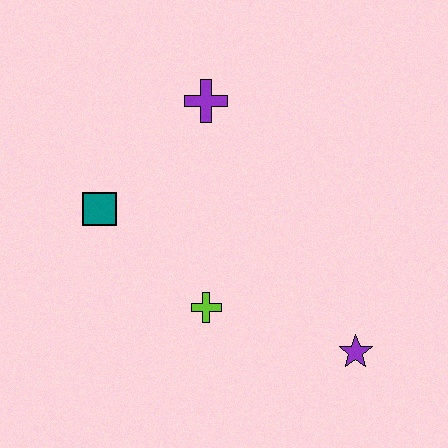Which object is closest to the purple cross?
The teal square is closest to the purple cross.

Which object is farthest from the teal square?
The purple star is farthest from the teal square.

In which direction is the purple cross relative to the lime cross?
The purple cross is above the lime cross.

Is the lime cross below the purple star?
No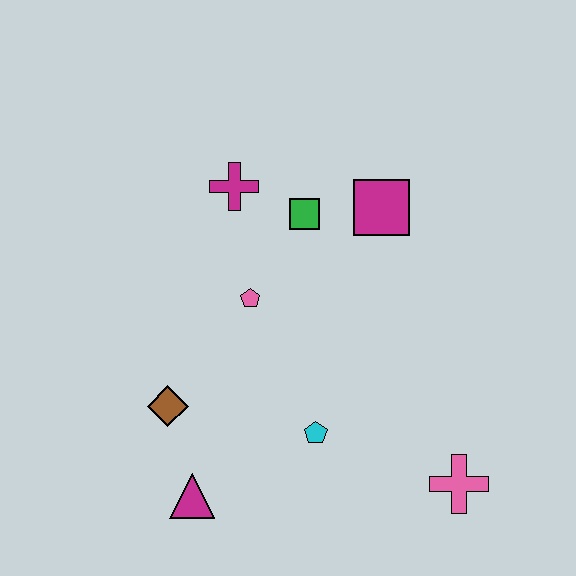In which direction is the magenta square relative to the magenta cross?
The magenta square is to the right of the magenta cross.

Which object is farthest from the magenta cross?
The pink cross is farthest from the magenta cross.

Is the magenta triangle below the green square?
Yes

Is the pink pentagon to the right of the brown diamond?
Yes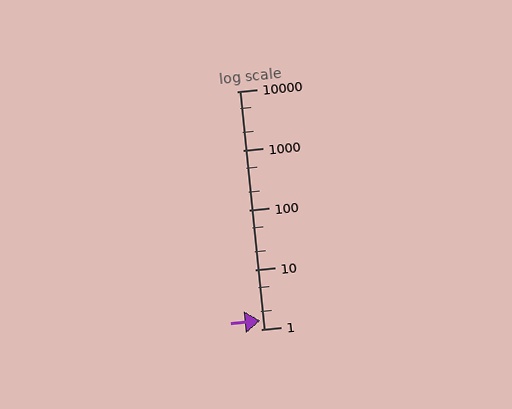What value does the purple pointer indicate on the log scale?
The pointer indicates approximately 1.4.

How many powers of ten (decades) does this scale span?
The scale spans 4 decades, from 1 to 10000.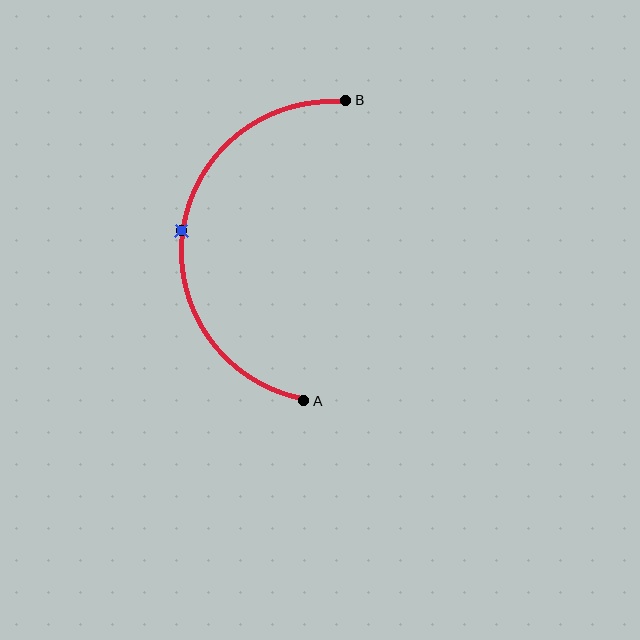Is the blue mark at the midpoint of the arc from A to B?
Yes. The blue mark lies on the arc at equal arc-length from both A and B — it is the arc midpoint.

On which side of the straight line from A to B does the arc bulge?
The arc bulges to the left of the straight line connecting A and B.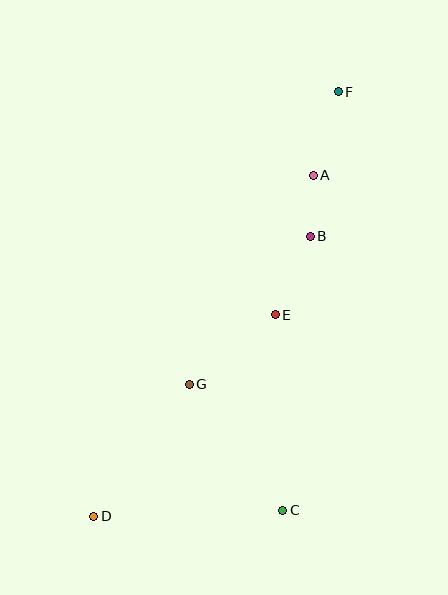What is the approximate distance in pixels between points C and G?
The distance between C and G is approximately 157 pixels.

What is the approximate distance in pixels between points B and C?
The distance between B and C is approximately 275 pixels.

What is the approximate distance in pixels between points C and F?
The distance between C and F is approximately 422 pixels.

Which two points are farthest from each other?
Points D and F are farthest from each other.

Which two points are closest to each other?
Points A and B are closest to each other.